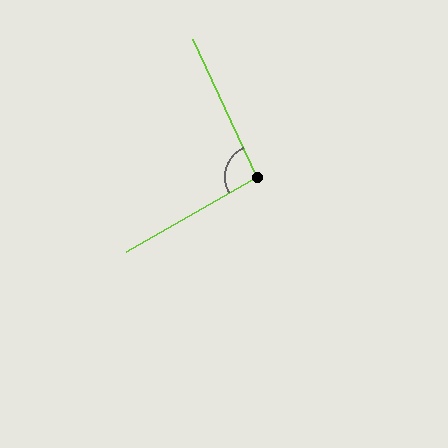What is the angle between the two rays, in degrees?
Approximately 95 degrees.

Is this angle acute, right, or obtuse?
It is obtuse.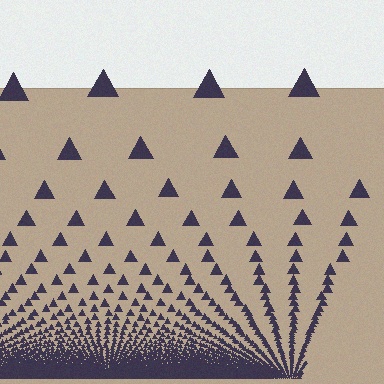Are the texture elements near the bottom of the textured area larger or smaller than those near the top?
Smaller. The gradient is inverted — elements near the bottom are smaller and denser.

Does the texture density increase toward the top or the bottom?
Density increases toward the bottom.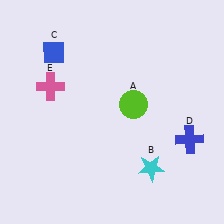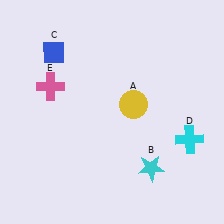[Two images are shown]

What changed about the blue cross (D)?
In Image 1, D is blue. In Image 2, it changed to cyan.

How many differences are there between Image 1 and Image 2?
There are 2 differences between the two images.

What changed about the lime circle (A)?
In Image 1, A is lime. In Image 2, it changed to yellow.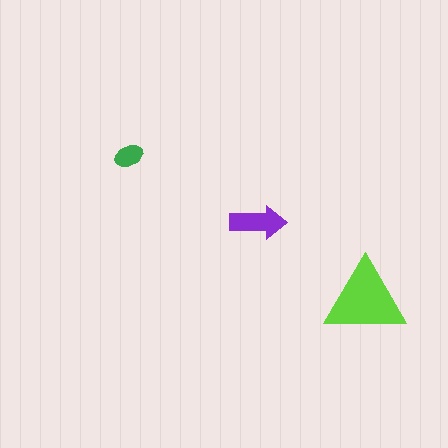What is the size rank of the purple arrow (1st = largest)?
2nd.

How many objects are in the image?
There are 3 objects in the image.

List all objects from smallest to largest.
The green ellipse, the purple arrow, the lime triangle.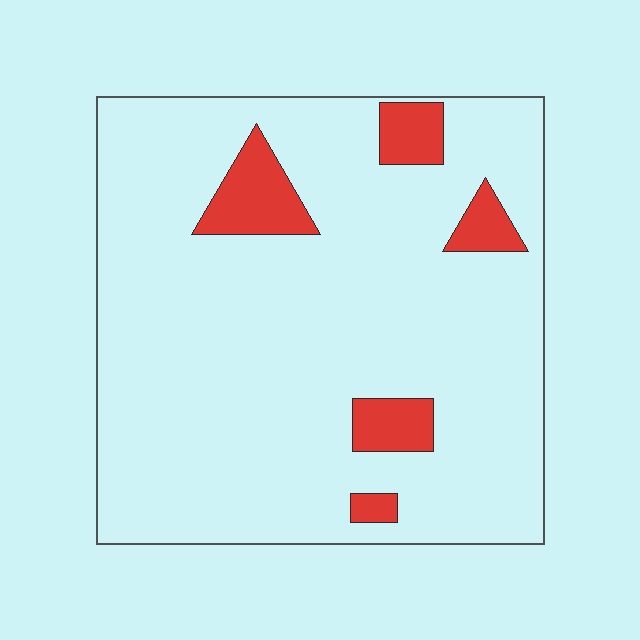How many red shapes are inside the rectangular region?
5.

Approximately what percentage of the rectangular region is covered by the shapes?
Approximately 10%.